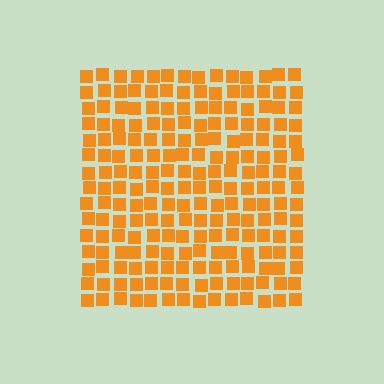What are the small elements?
The small elements are squares.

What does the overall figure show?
The overall figure shows a square.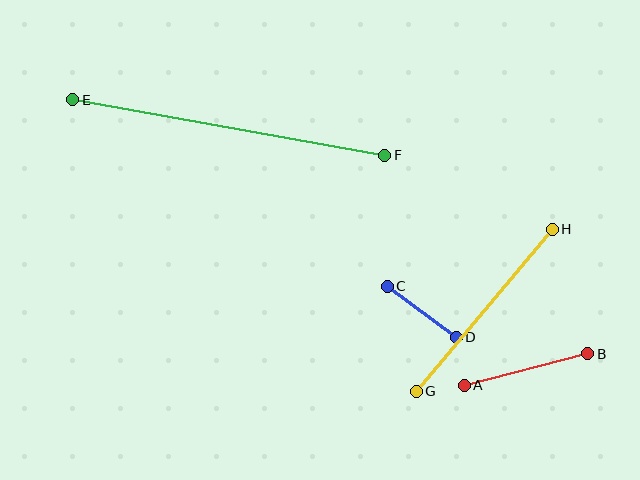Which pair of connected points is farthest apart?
Points E and F are farthest apart.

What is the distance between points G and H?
The distance is approximately 212 pixels.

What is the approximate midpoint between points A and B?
The midpoint is at approximately (526, 369) pixels.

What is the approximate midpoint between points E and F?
The midpoint is at approximately (229, 128) pixels.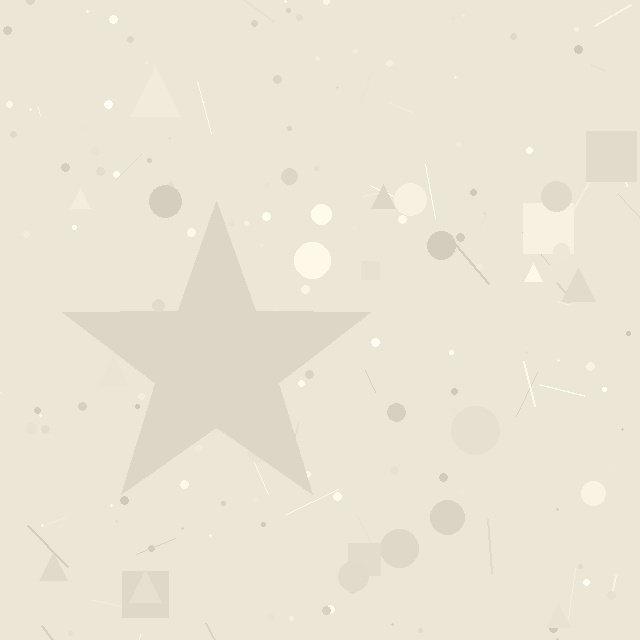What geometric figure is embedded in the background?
A star is embedded in the background.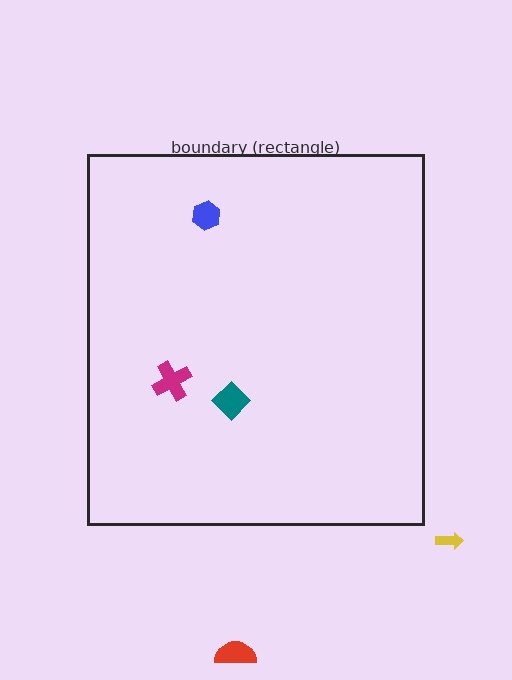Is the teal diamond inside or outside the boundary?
Inside.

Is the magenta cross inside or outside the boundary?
Inside.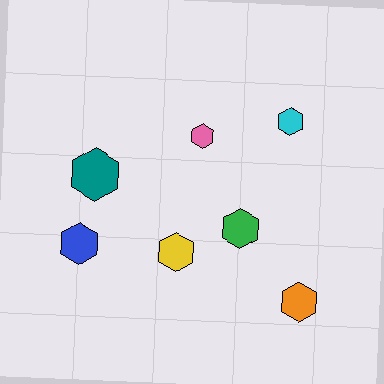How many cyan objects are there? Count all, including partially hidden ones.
There is 1 cyan object.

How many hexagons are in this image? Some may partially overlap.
There are 7 hexagons.